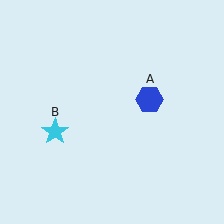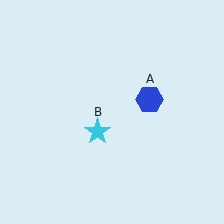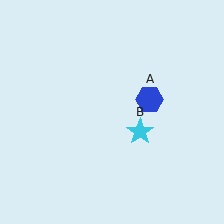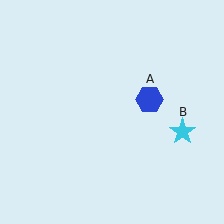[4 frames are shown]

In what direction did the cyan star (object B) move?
The cyan star (object B) moved right.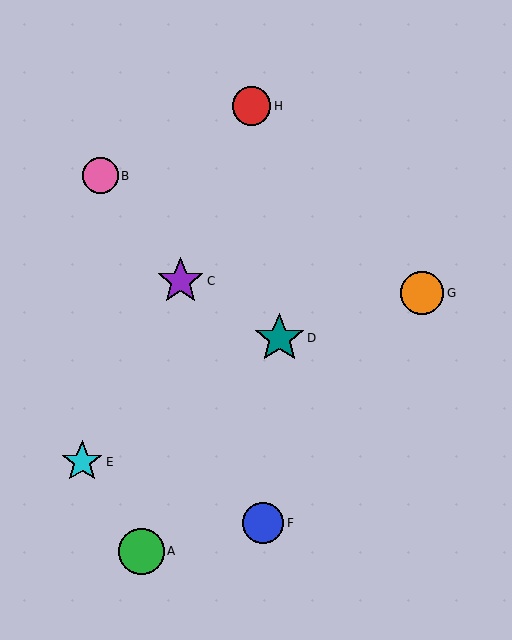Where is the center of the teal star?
The center of the teal star is at (279, 338).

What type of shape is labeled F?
Shape F is a blue circle.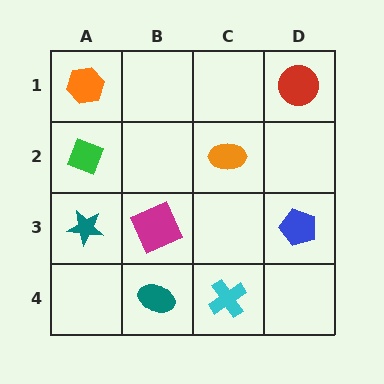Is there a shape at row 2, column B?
No, that cell is empty.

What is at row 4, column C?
A cyan cross.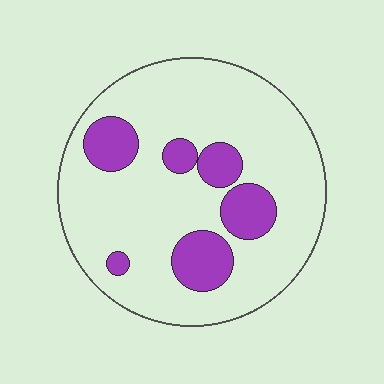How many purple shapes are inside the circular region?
6.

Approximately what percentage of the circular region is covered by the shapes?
Approximately 20%.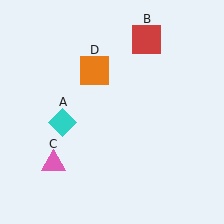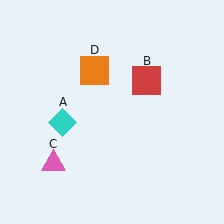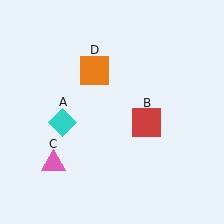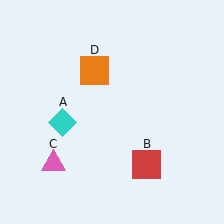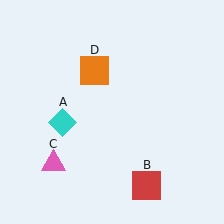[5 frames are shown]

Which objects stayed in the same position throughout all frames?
Cyan diamond (object A) and pink triangle (object C) and orange square (object D) remained stationary.